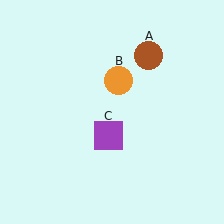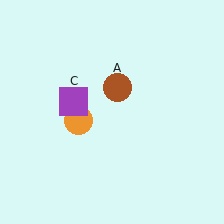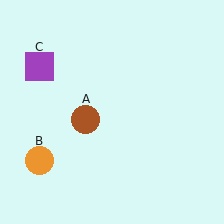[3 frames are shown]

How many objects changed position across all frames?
3 objects changed position: brown circle (object A), orange circle (object B), purple square (object C).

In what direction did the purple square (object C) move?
The purple square (object C) moved up and to the left.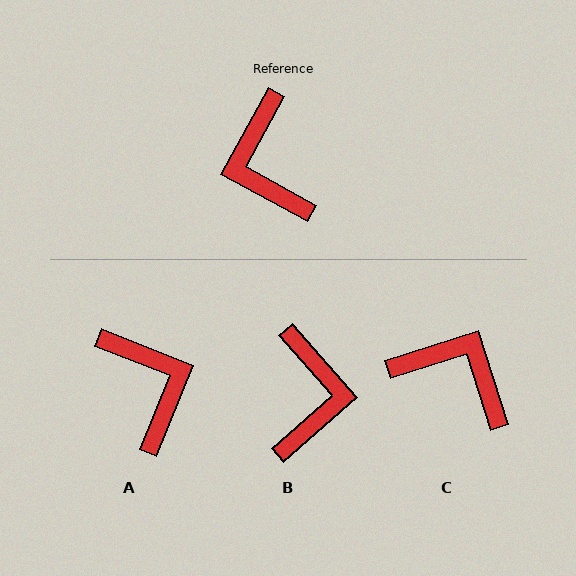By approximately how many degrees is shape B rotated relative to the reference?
Approximately 160 degrees counter-clockwise.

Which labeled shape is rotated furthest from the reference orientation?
A, about 173 degrees away.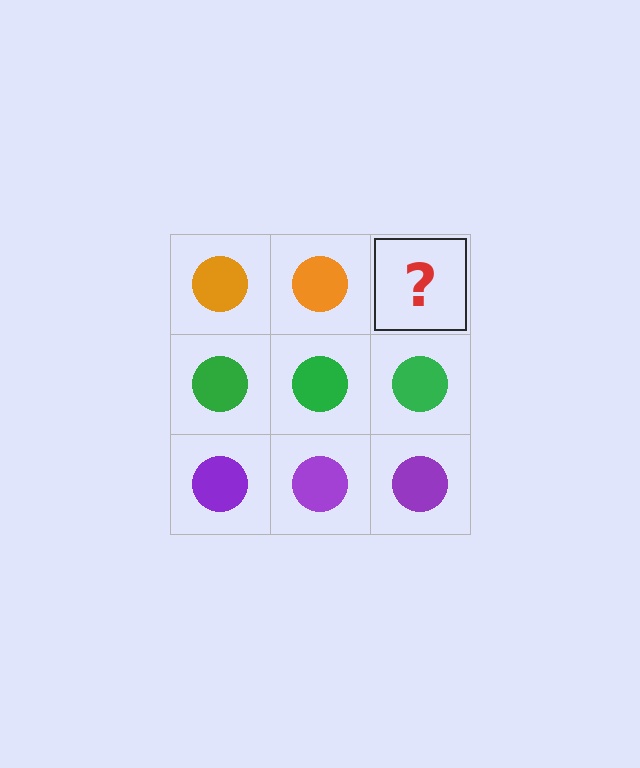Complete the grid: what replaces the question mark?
The question mark should be replaced with an orange circle.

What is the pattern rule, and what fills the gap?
The rule is that each row has a consistent color. The gap should be filled with an orange circle.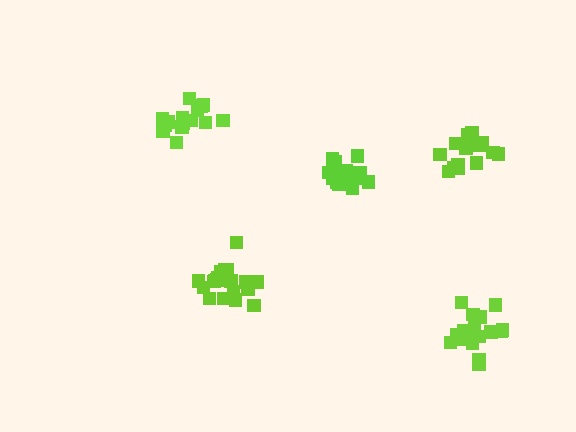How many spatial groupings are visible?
There are 5 spatial groupings.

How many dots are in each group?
Group 1: 18 dots, Group 2: 20 dots, Group 3: 16 dots, Group 4: 15 dots, Group 5: 19 dots (88 total).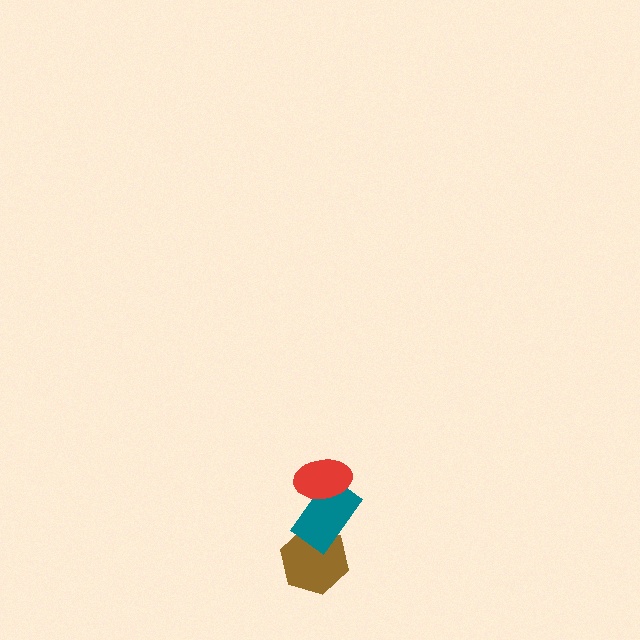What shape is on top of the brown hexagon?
The teal rectangle is on top of the brown hexagon.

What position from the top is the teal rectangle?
The teal rectangle is 2nd from the top.